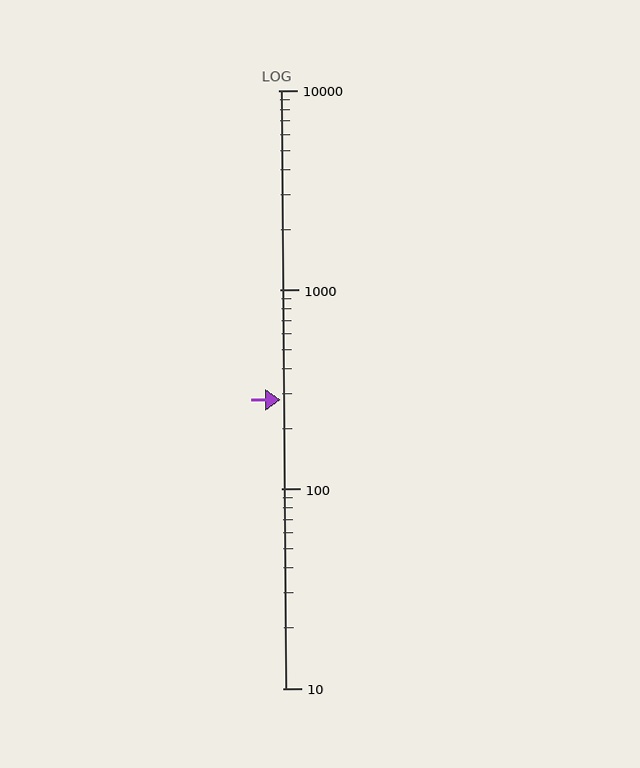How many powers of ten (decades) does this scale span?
The scale spans 3 decades, from 10 to 10000.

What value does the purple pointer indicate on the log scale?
The pointer indicates approximately 280.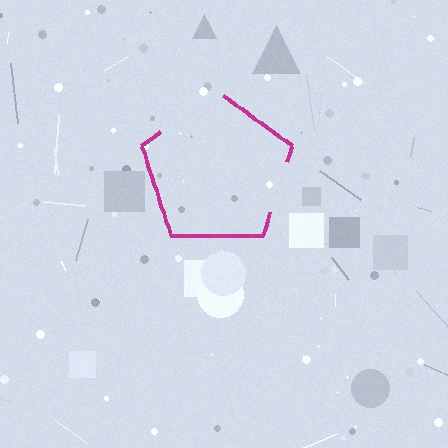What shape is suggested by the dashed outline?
The dashed outline suggests a pentagon.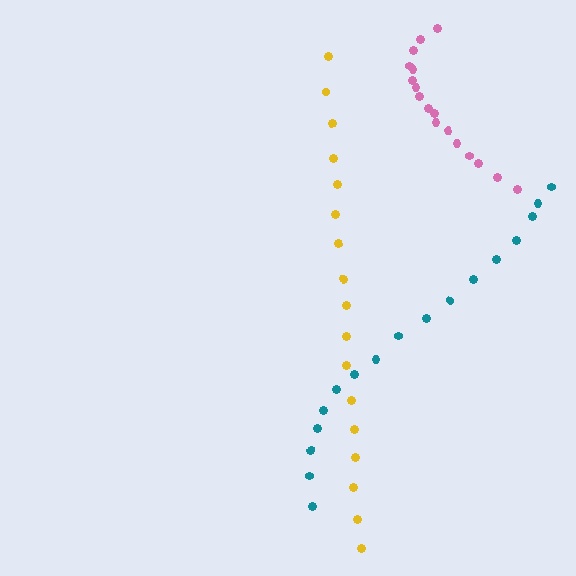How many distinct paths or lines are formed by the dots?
There are 3 distinct paths.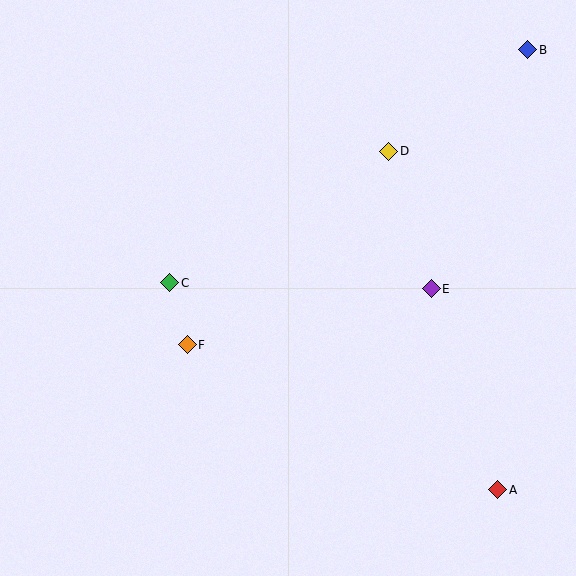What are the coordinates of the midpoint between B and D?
The midpoint between B and D is at (458, 101).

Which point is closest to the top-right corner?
Point B is closest to the top-right corner.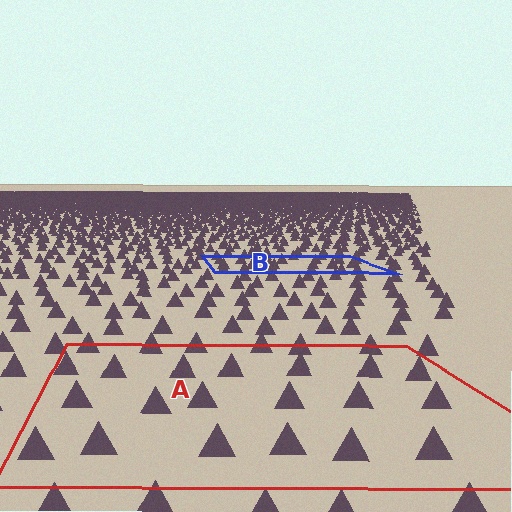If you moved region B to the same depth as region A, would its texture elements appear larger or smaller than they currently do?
They would appear larger. At a closer depth, the same texture elements are projected at a bigger on-screen size.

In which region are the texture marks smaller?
The texture marks are smaller in region B, because it is farther away.